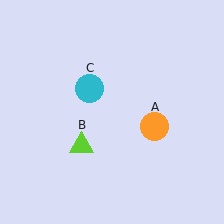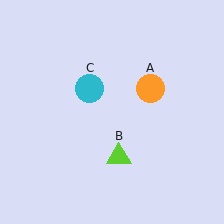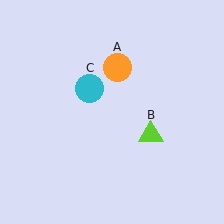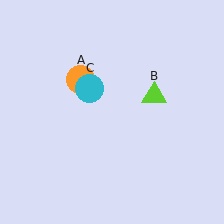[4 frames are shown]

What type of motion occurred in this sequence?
The orange circle (object A), lime triangle (object B) rotated counterclockwise around the center of the scene.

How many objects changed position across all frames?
2 objects changed position: orange circle (object A), lime triangle (object B).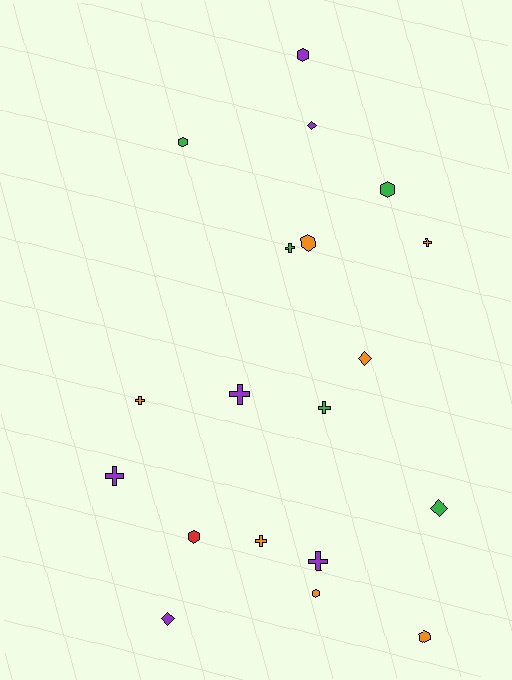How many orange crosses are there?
There are 3 orange crosses.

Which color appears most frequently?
Orange, with 7 objects.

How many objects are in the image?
There are 19 objects.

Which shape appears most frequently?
Cross, with 8 objects.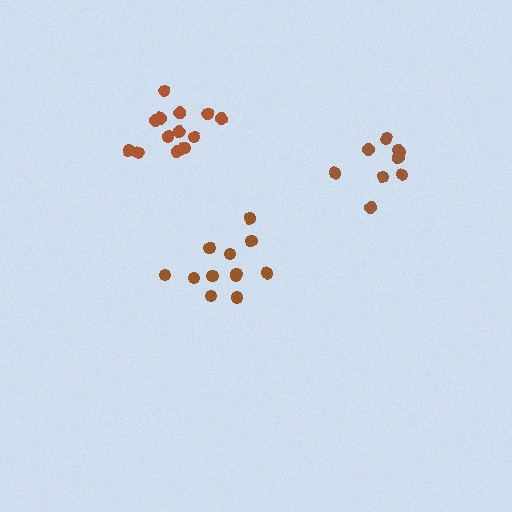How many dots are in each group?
Group 1: 9 dots, Group 2: 12 dots, Group 3: 13 dots (34 total).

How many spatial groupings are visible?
There are 3 spatial groupings.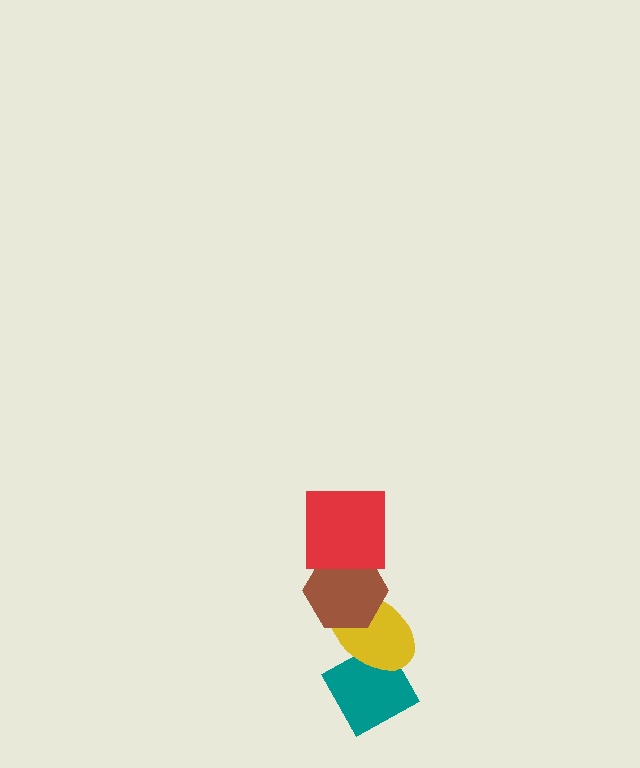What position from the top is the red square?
The red square is 1st from the top.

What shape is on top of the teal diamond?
The yellow ellipse is on top of the teal diamond.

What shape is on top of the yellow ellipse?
The brown hexagon is on top of the yellow ellipse.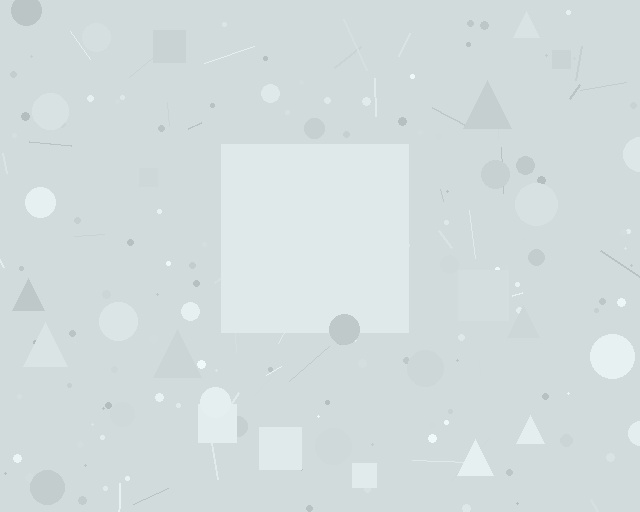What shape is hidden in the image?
A square is hidden in the image.